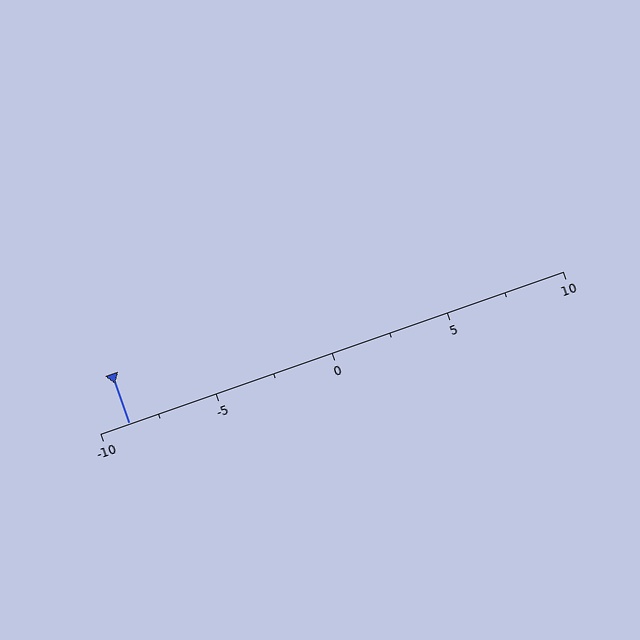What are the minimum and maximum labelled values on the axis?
The axis runs from -10 to 10.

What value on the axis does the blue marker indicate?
The marker indicates approximately -8.8.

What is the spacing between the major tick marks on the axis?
The major ticks are spaced 5 apart.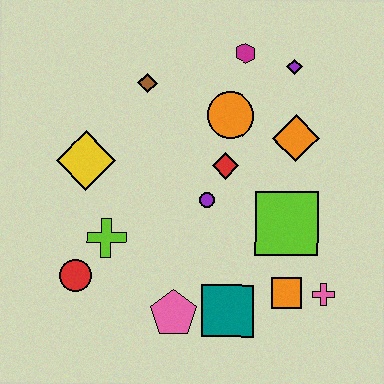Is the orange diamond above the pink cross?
Yes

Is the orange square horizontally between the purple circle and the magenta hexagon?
No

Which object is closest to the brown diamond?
The orange circle is closest to the brown diamond.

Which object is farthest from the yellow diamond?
The pink cross is farthest from the yellow diamond.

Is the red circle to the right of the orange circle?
No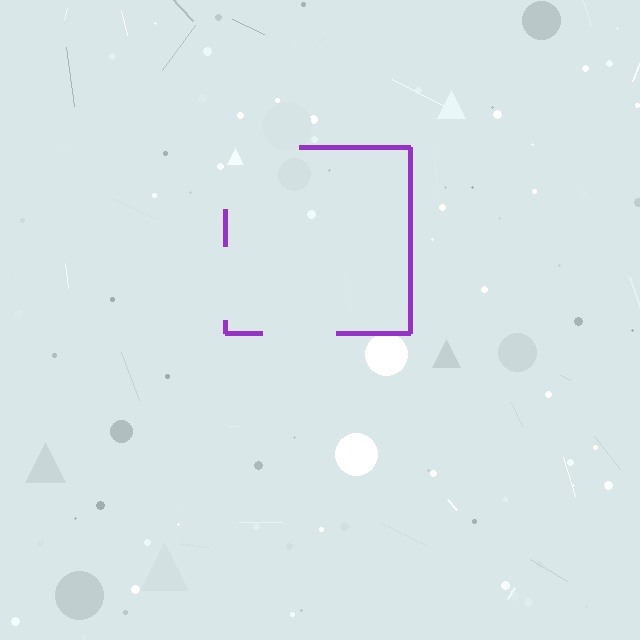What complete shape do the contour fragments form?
The contour fragments form a square.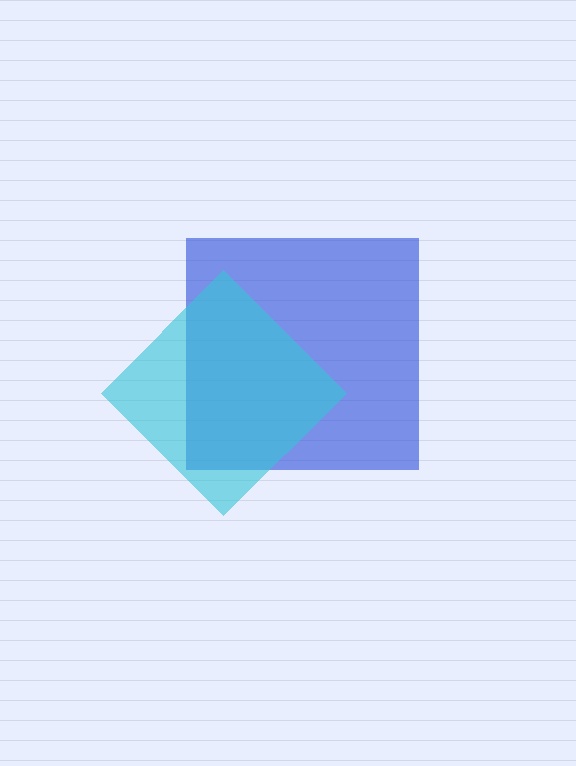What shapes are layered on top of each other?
The layered shapes are: a blue square, a cyan diamond.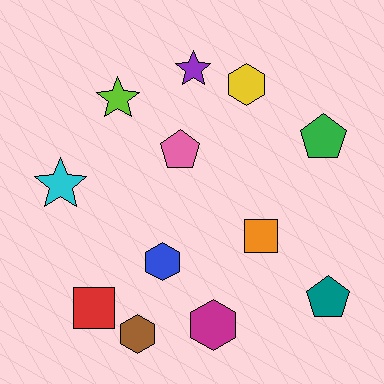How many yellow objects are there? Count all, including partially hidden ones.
There is 1 yellow object.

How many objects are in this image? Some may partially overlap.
There are 12 objects.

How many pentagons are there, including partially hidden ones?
There are 3 pentagons.